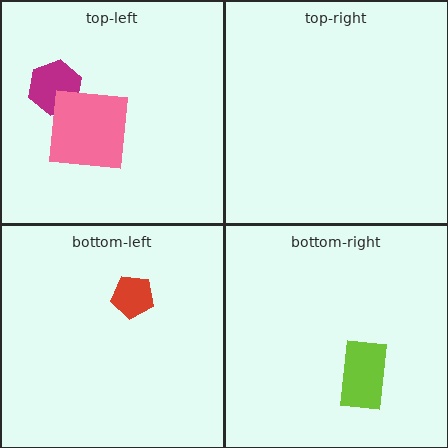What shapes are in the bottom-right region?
The lime rectangle.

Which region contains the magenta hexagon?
The top-left region.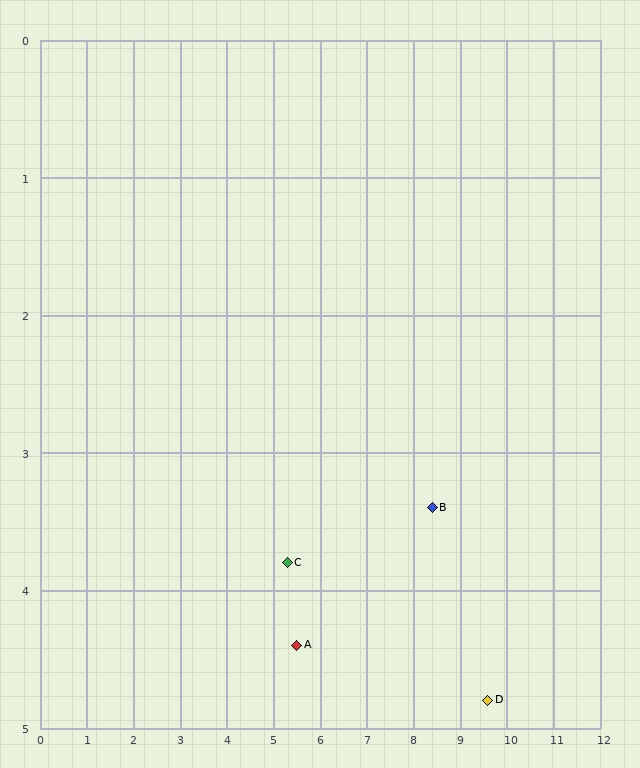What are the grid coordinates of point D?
Point D is at approximately (9.6, 4.8).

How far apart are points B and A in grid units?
Points B and A are about 3.1 grid units apart.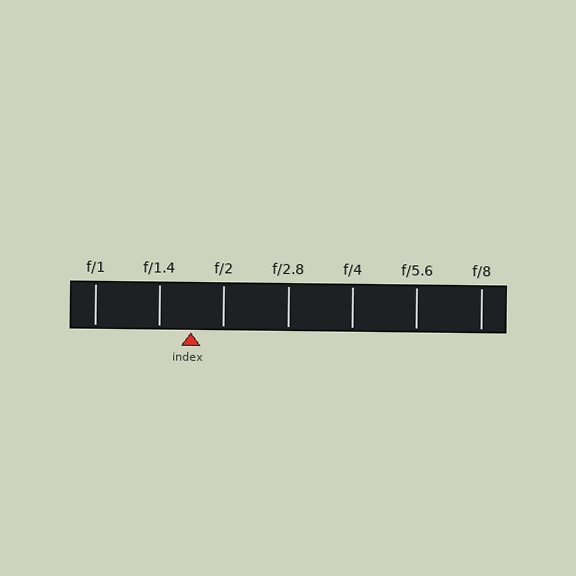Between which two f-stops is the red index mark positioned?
The index mark is between f/1.4 and f/2.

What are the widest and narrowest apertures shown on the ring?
The widest aperture shown is f/1 and the narrowest is f/8.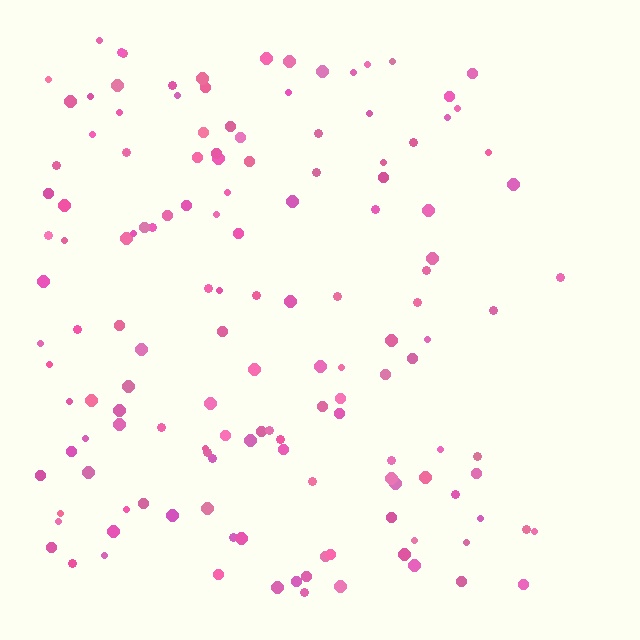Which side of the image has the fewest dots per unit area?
The right.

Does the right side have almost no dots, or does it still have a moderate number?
Still a moderate number, just noticeably fewer than the left.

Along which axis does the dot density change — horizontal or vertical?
Horizontal.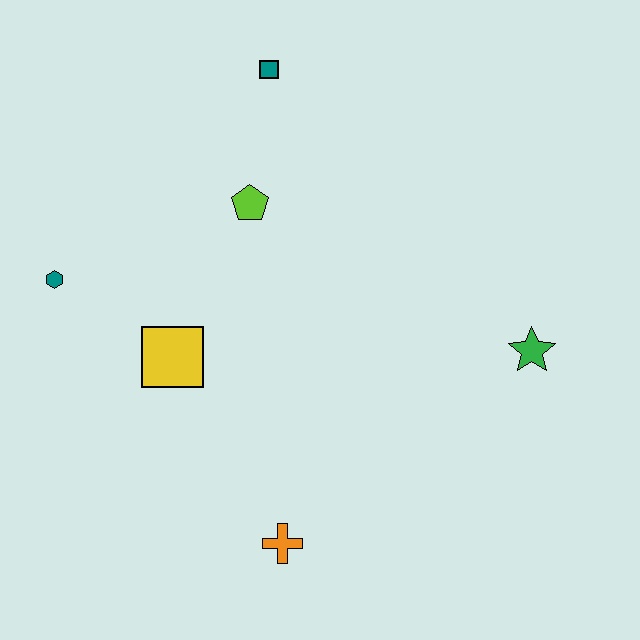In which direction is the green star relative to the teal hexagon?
The green star is to the right of the teal hexagon.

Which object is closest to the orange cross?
The yellow square is closest to the orange cross.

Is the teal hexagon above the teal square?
No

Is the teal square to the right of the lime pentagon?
Yes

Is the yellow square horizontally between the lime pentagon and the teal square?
No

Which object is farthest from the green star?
The teal hexagon is farthest from the green star.